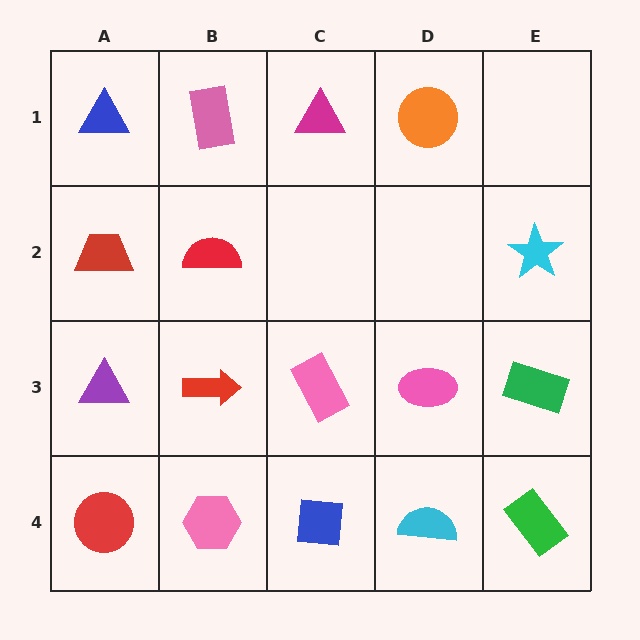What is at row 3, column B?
A red arrow.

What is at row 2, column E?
A cyan star.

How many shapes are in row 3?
5 shapes.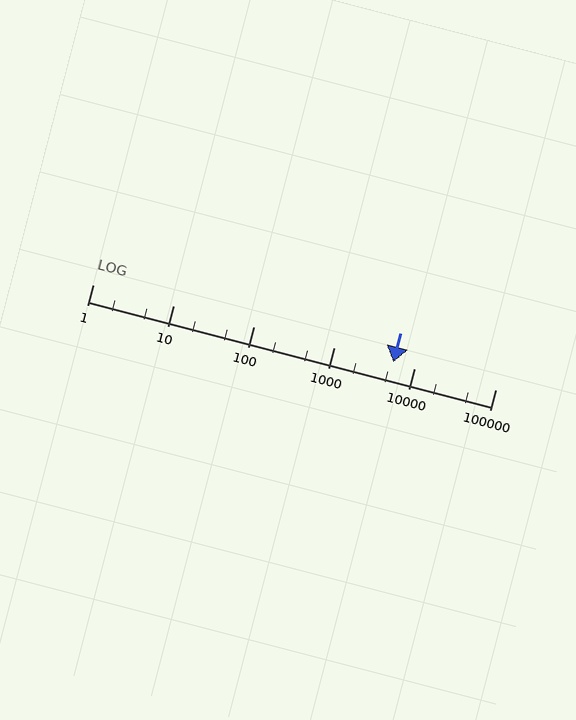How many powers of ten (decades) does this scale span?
The scale spans 5 decades, from 1 to 100000.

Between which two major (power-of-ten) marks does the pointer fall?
The pointer is between 1000 and 10000.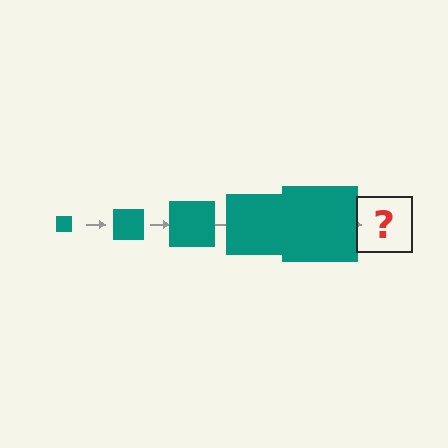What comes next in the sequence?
The next element should be a teal square, larger than the previous one.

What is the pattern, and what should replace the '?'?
The pattern is that the square gets progressively larger each step. The '?' should be a teal square, larger than the previous one.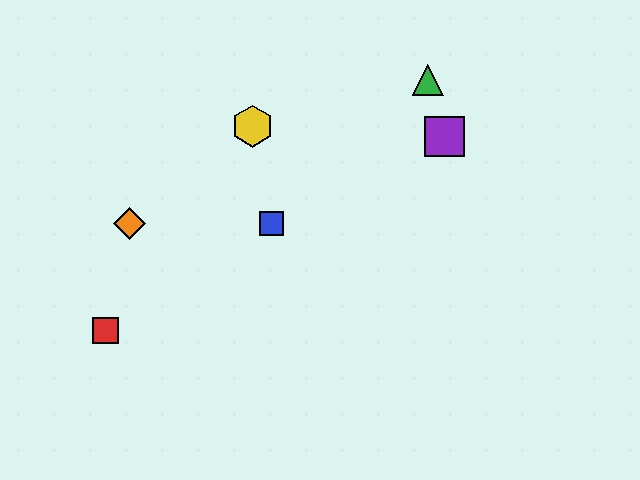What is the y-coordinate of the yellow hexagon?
The yellow hexagon is at y≈126.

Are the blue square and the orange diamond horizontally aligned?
Yes, both are at y≈223.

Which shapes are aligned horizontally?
The blue square, the orange diamond are aligned horizontally.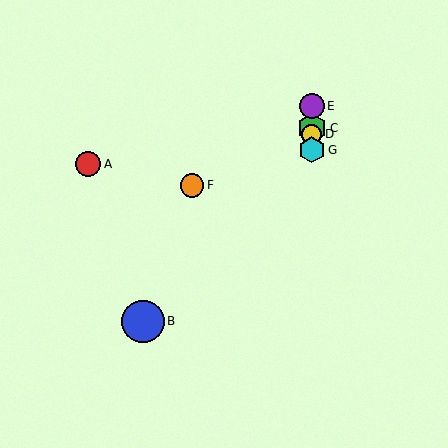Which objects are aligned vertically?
Objects C, D, E, G are aligned vertically.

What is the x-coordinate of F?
Object F is at x≈192.